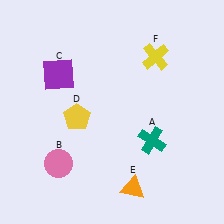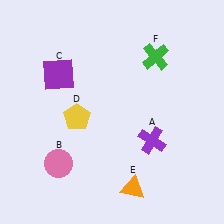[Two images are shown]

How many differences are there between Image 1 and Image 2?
There are 2 differences between the two images.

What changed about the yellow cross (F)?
In Image 1, F is yellow. In Image 2, it changed to green.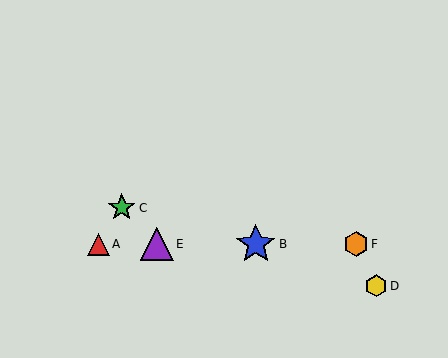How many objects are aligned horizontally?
4 objects (A, B, E, F) are aligned horizontally.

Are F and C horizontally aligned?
No, F is at y≈244 and C is at y≈208.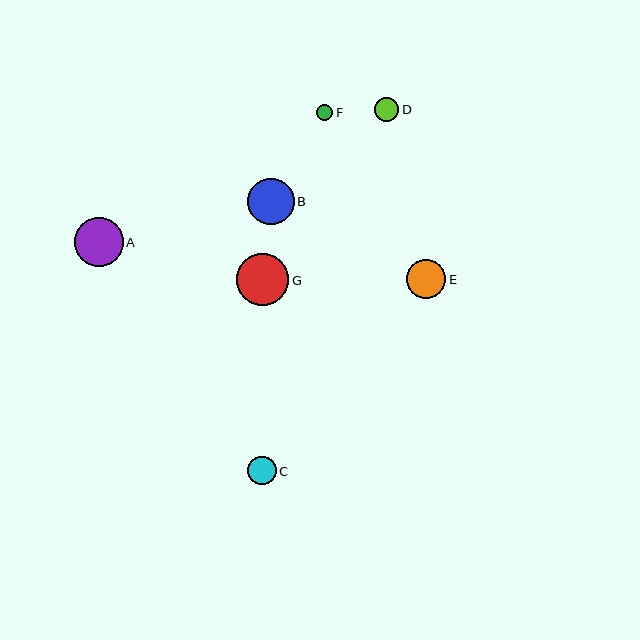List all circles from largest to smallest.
From largest to smallest: G, A, B, E, C, D, F.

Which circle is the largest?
Circle G is the largest with a size of approximately 52 pixels.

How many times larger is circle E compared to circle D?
Circle E is approximately 1.6 times the size of circle D.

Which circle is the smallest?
Circle F is the smallest with a size of approximately 16 pixels.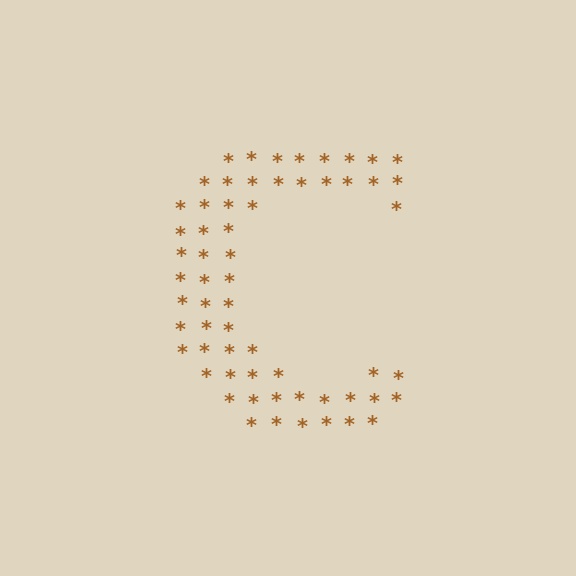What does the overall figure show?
The overall figure shows the letter C.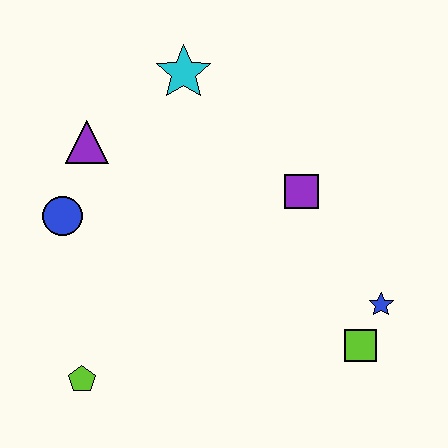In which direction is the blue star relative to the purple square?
The blue star is below the purple square.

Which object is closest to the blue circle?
The purple triangle is closest to the blue circle.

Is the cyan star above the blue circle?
Yes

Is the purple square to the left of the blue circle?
No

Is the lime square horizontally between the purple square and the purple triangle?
No